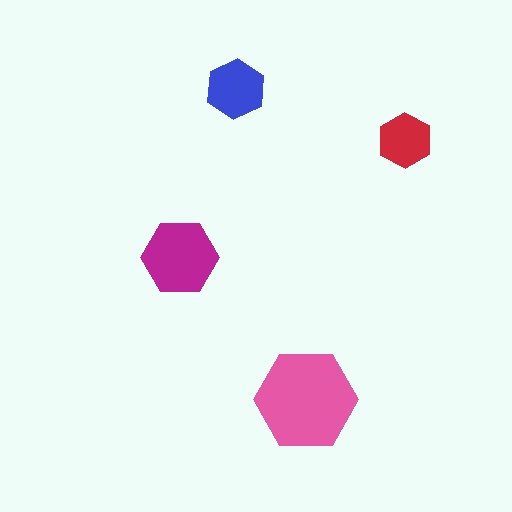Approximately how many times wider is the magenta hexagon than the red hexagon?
About 1.5 times wider.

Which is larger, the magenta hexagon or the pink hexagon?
The pink one.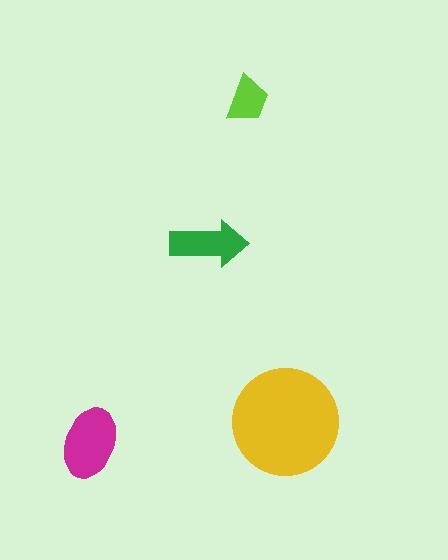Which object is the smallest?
The lime trapezoid.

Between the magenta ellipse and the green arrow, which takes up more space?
The magenta ellipse.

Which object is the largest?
The yellow circle.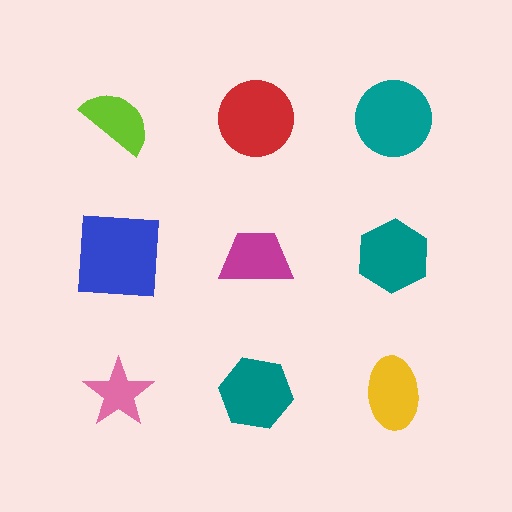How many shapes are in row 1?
3 shapes.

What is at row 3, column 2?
A teal hexagon.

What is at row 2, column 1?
A blue square.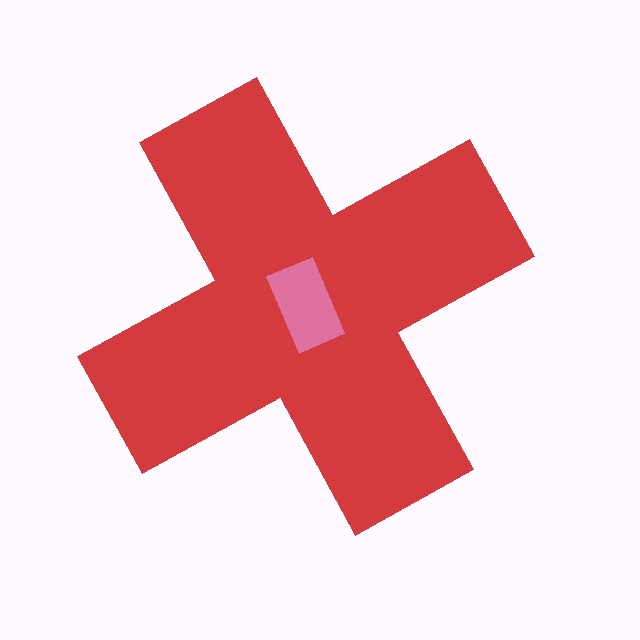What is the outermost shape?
The red cross.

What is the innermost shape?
The pink rectangle.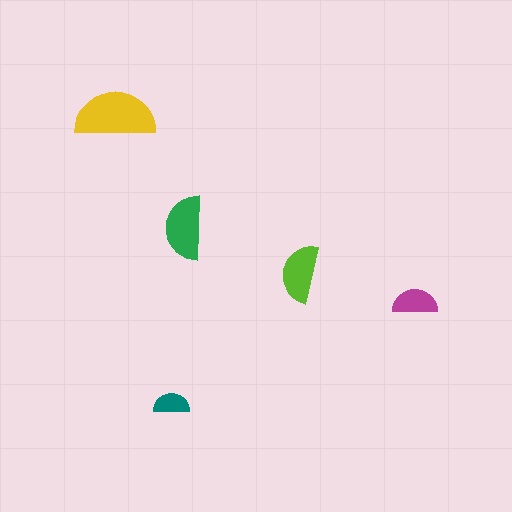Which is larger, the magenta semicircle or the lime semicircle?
The lime one.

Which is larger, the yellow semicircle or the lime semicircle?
The yellow one.